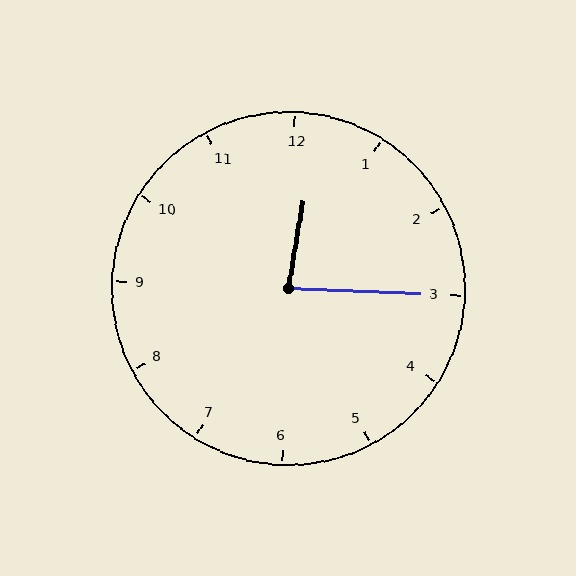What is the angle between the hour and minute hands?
Approximately 82 degrees.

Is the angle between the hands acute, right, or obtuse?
It is acute.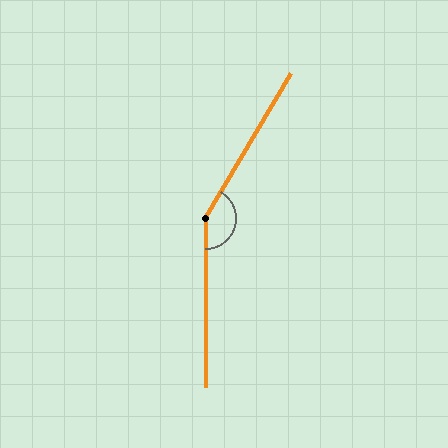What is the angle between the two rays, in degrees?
Approximately 149 degrees.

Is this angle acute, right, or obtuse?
It is obtuse.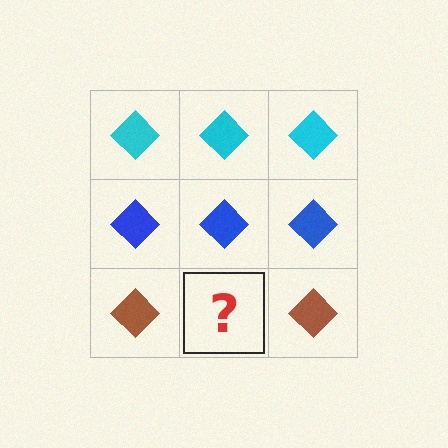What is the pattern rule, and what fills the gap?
The rule is that each row has a consistent color. The gap should be filled with a brown diamond.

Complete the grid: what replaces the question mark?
The question mark should be replaced with a brown diamond.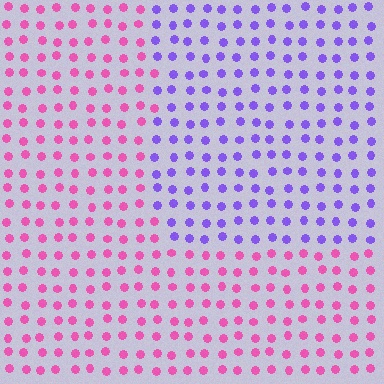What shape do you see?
I see a rectangle.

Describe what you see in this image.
The image is filled with small pink elements in a uniform arrangement. A rectangle-shaped region is visible where the elements are tinted to a slightly different hue, forming a subtle color boundary.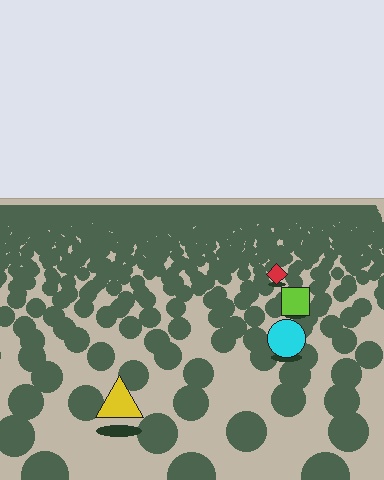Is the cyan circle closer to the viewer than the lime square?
Yes. The cyan circle is closer — you can tell from the texture gradient: the ground texture is coarser near it.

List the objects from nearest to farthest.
From nearest to farthest: the yellow triangle, the cyan circle, the lime square, the red diamond.